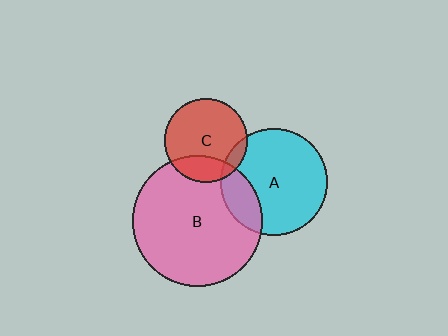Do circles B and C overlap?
Yes.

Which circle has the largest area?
Circle B (pink).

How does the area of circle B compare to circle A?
Approximately 1.5 times.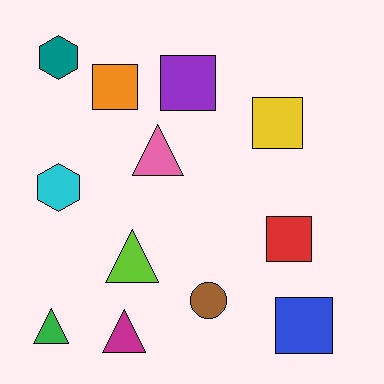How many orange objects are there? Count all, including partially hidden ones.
There is 1 orange object.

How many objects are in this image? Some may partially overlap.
There are 12 objects.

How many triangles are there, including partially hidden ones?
There are 4 triangles.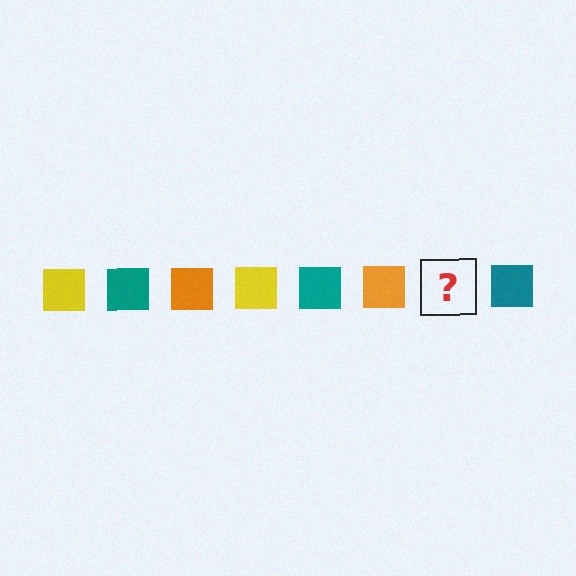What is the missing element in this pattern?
The missing element is a yellow square.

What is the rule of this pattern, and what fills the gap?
The rule is that the pattern cycles through yellow, teal, orange squares. The gap should be filled with a yellow square.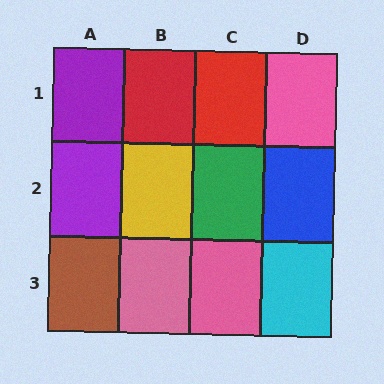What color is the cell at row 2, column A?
Purple.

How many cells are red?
2 cells are red.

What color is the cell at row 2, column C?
Green.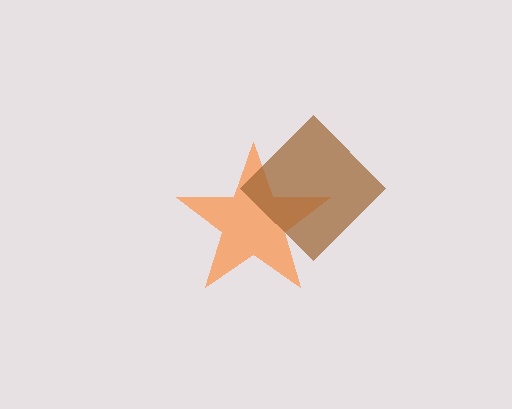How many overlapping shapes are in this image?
There are 2 overlapping shapes in the image.